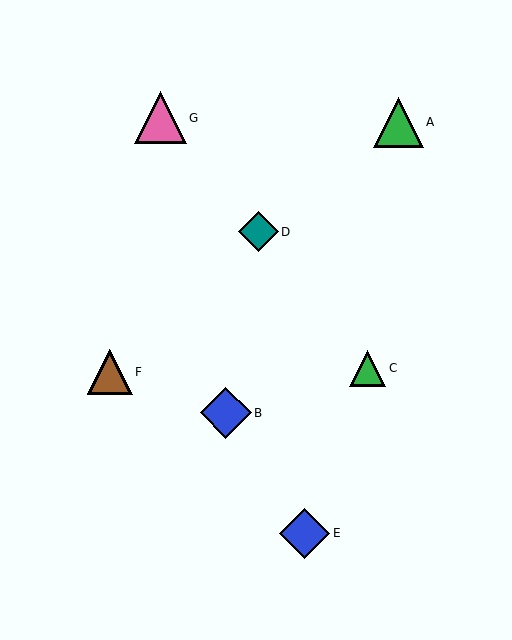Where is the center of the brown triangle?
The center of the brown triangle is at (110, 372).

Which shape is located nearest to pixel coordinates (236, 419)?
The blue diamond (labeled B) at (226, 413) is nearest to that location.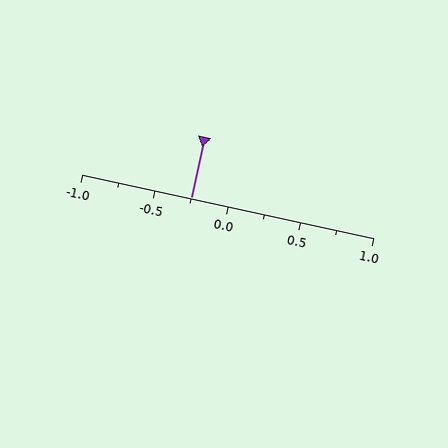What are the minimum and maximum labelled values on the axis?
The axis runs from -1.0 to 1.0.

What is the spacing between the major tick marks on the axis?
The major ticks are spaced 0.5 apart.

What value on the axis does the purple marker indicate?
The marker indicates approximately -0.25.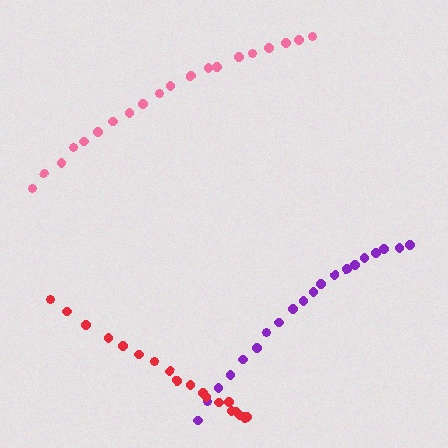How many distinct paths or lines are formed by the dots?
There are 3 distinct paths.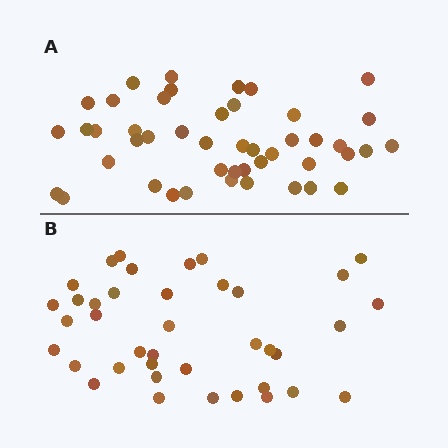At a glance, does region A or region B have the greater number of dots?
Region A (the top region) has more dots.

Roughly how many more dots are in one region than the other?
Region A has roughly 8 or so more dots than region B.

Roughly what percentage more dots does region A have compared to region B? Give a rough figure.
About 20% more.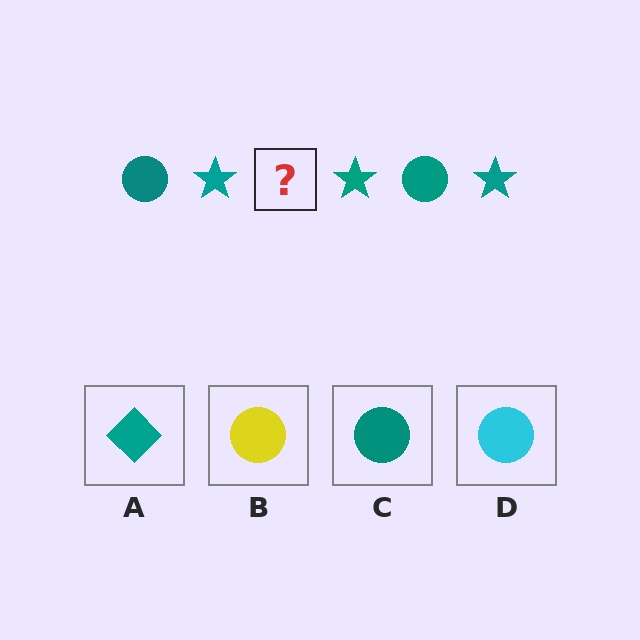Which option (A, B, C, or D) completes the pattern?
C.